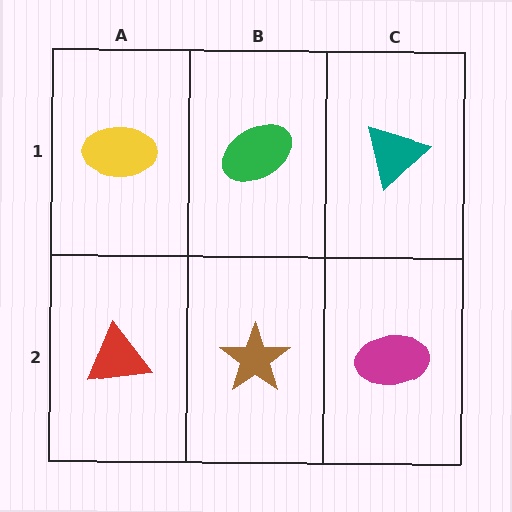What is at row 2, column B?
A brown star.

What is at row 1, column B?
A green ellipse.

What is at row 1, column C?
A teal triangle.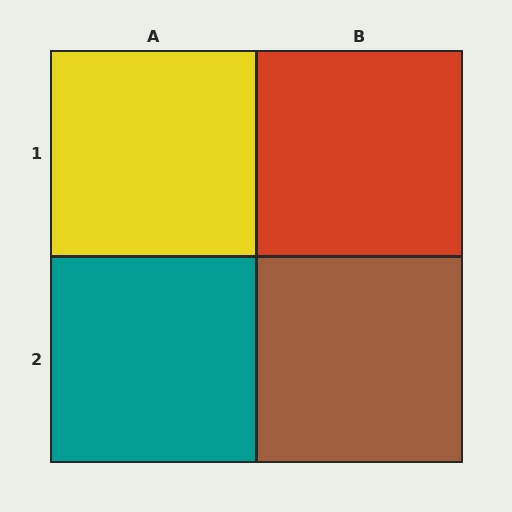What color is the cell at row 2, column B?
Brown.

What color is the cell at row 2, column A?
Teal.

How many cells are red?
1 cell is red.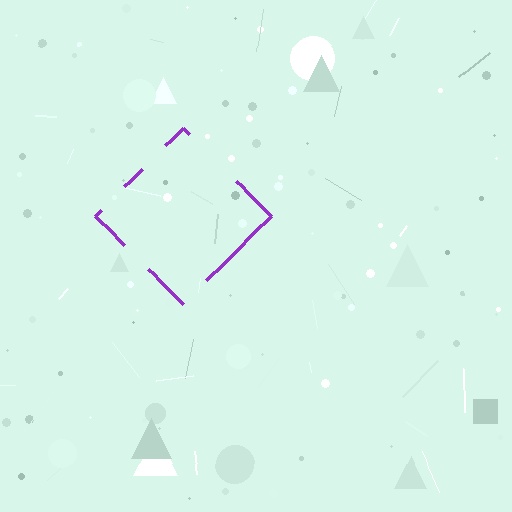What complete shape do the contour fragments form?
The contour fragments form a diamond.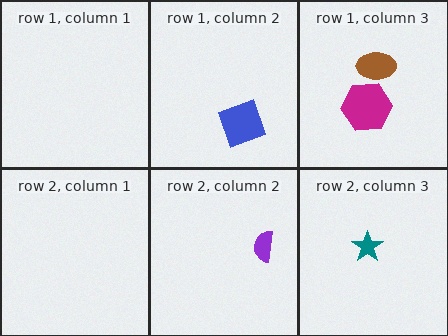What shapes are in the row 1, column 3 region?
The magenta hexagon, the brown ellipse.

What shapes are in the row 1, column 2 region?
The blue square.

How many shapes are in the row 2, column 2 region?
1.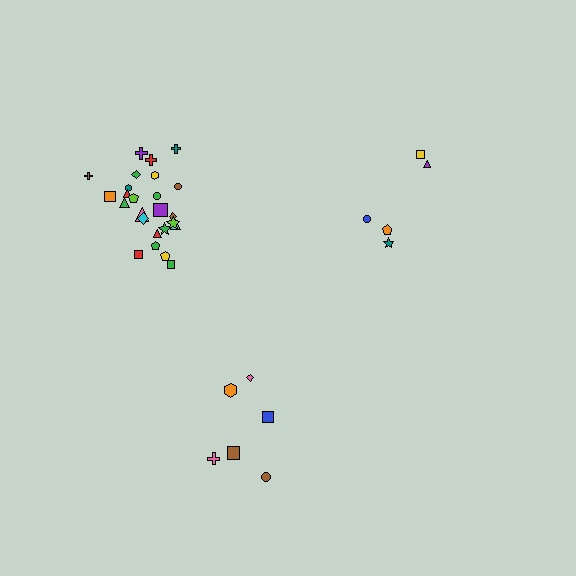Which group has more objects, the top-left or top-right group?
The top-left group.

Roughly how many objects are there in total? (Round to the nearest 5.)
Roughly 35 objects in total.